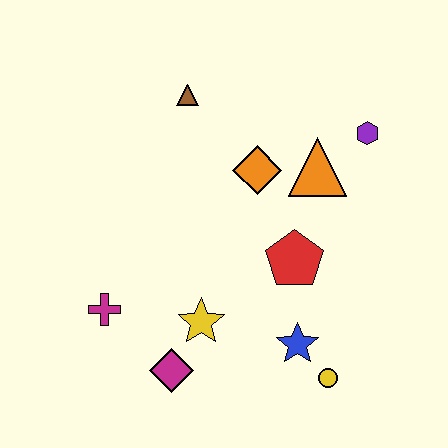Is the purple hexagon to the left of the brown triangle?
No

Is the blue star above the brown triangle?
No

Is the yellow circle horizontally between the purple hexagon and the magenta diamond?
Yes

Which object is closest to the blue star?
The yellow circle is closest to the blue star.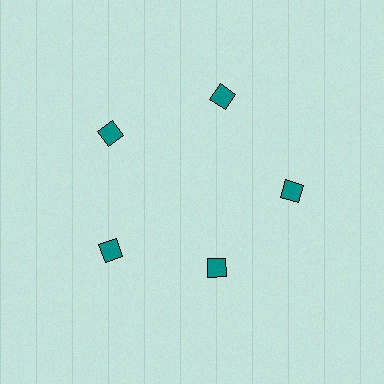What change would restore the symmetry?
The symmetry would be restored by moving it outward, back onto the ring so that all 5 squares sit at equal angles and equal distance from the center.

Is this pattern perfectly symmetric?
No. The 5 teal squares are arranged in a ring, but one element near the 5 o'clock position is pulled inward toward the center, breaking the 5-fold rotational symmetry.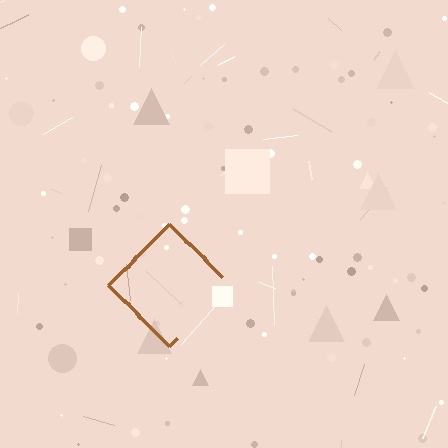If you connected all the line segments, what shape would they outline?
They would outline a diamond.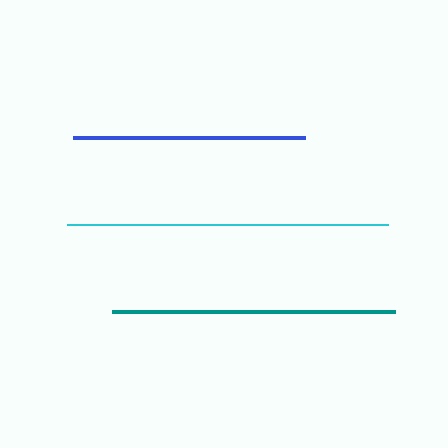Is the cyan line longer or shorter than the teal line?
The cyan line is longer than the teal line.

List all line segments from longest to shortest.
From longest to shortest: cyan, teal, blue.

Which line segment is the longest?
The cyan line is the longest at approximately 321 pixels.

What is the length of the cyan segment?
The cyan segment is approximately 321 pixels long.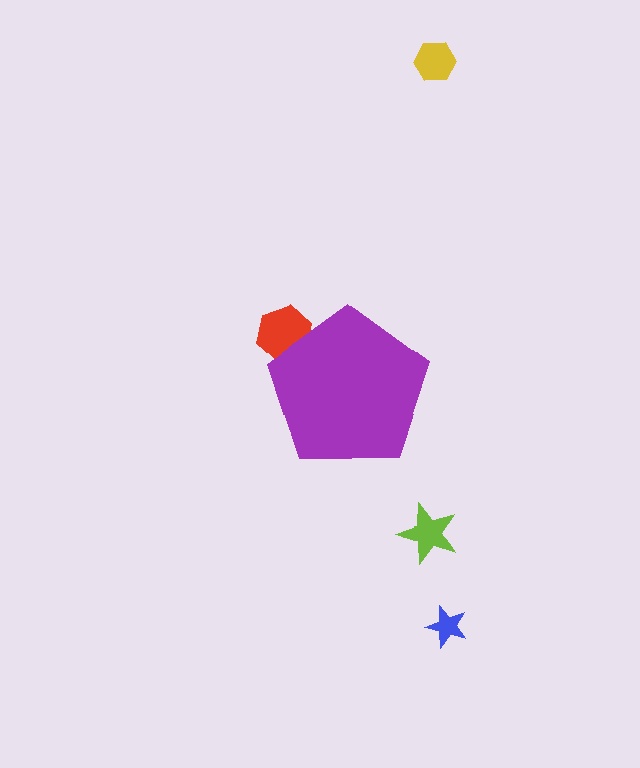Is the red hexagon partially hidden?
Yes, the red hexagon is partially hidden behind the purple pentagon.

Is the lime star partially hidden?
No, the lime star is fully visible.